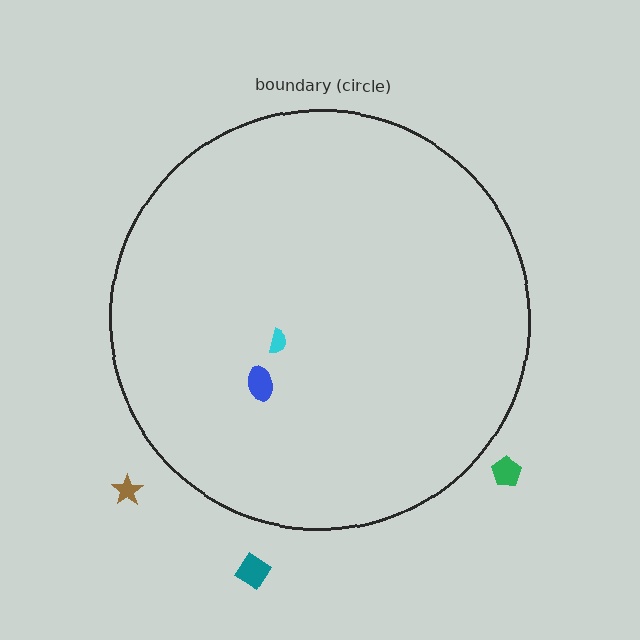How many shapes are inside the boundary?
2 inside, 3 outside.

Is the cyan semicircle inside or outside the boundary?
Inside.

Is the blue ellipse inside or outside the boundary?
Inside.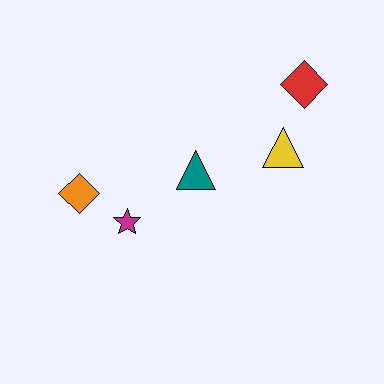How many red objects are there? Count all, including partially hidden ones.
There is 1 red object.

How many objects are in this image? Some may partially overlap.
There are 5 objects.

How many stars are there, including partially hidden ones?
There is 1 star.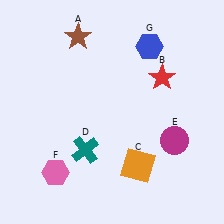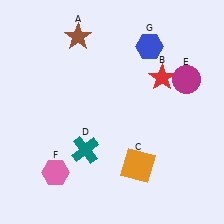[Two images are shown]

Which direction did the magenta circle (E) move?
The magenta circle (E) moved up.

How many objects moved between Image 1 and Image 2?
1 object moved between the two images.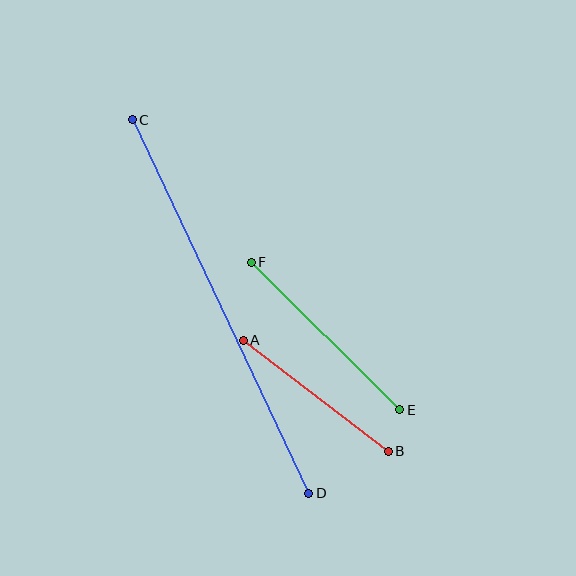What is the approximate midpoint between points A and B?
The midpoint is at approximately (316, 396) pixels.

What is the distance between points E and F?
The distance is approximately 209 pixels.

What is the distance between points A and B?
The distance is approximately 183 pixels.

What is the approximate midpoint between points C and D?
The midpoint is at approximately (220, 306) pixels.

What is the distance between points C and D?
The distance is approximately 413 pixels.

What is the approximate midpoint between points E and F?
The midpoint is at approximately (325, 336) pixels.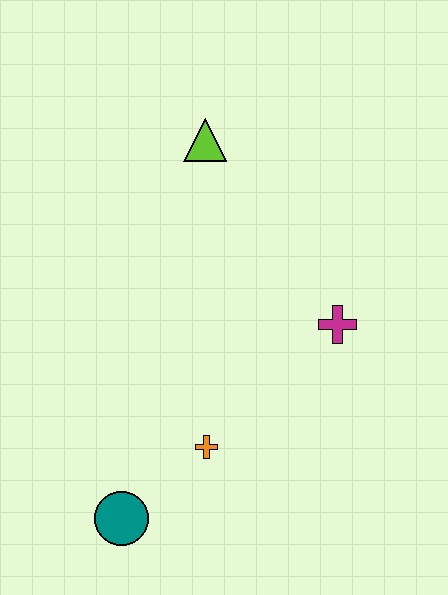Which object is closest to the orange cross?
The teal circle is closest to the orange cross.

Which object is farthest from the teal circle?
The lime triangle is farthest from the teal circle.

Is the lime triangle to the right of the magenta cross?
No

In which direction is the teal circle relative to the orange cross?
The teal circle is to the left of the orange cross.